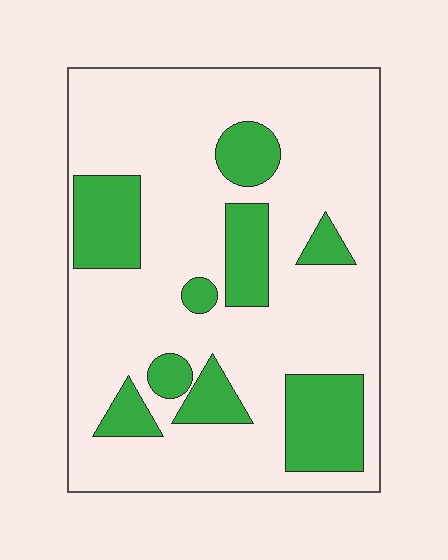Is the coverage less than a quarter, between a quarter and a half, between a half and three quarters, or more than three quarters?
Less than a quarter.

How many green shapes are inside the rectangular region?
9.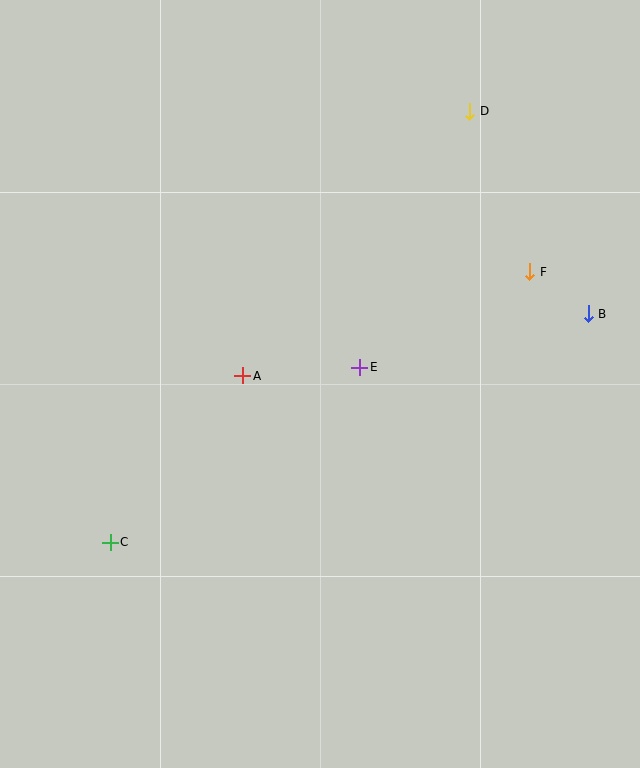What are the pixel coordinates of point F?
Point F is at (530, 272).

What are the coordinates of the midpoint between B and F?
The midpoint between B and F is at (559, 293).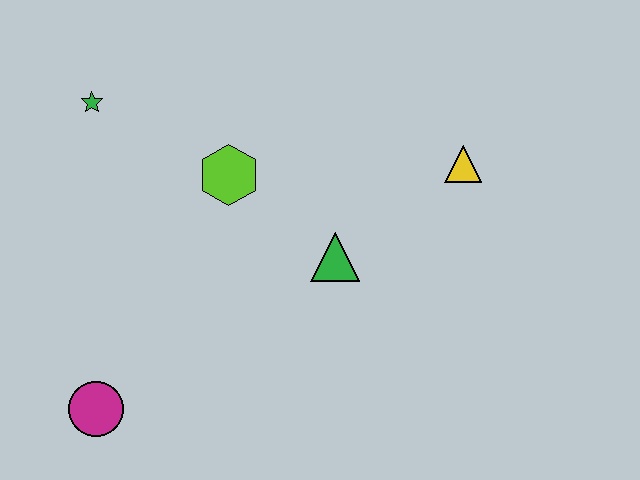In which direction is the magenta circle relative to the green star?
The magenta circle is below the green star.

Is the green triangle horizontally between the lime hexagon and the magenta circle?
No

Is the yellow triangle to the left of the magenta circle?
No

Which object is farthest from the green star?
The yellow triangle is farthest from the green star.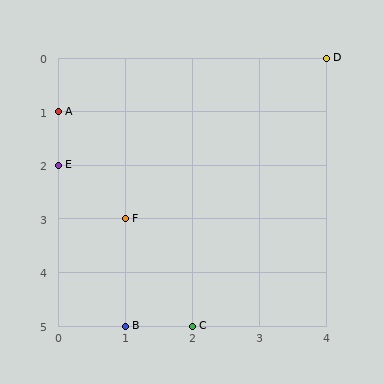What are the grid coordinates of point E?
Point E is at grid coordinates (0, 2).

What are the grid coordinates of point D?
Point D is at grid coordinates (4, 0).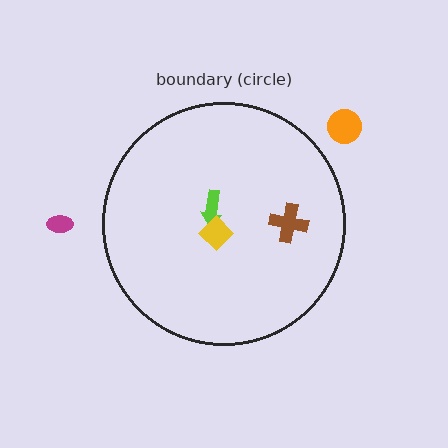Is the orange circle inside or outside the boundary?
Outside.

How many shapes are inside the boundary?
3 inside, 2 outside.